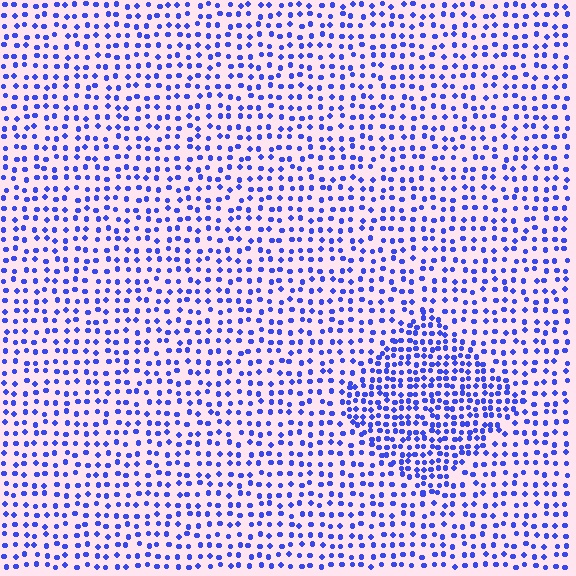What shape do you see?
I see a diamond.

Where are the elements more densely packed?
The elements are more densely packed inside the diamond boundary.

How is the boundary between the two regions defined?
The boundary is defined by a change in element density (approximately 1.8x ratio). All elements are the same color, size, and shape.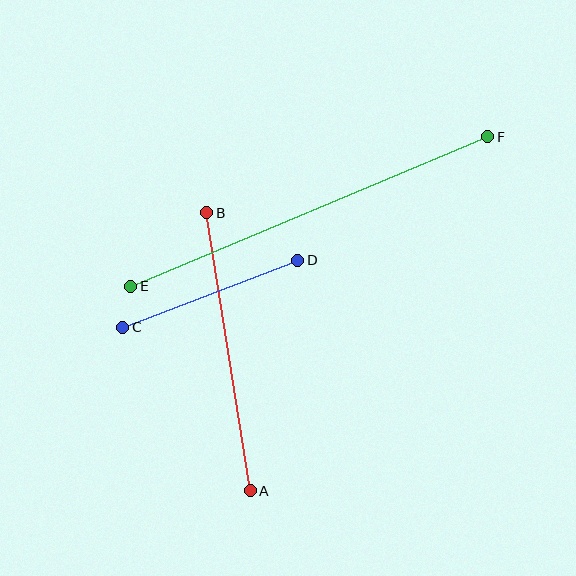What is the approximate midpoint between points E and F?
The midpoint is at approximately (309, 211) pixels.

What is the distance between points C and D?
The distance is approximately 187 pixels.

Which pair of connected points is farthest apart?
Points E and F are farthest apart.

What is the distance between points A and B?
The distance is approximately 281 pixels.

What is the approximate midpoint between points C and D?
The midpoint is at approximately (210, 294) pixels.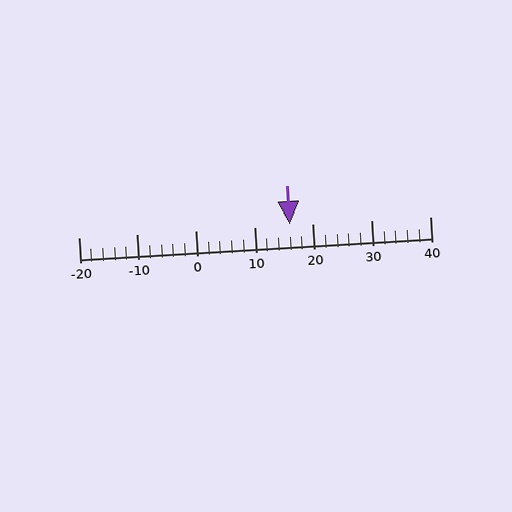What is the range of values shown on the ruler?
The ruler shows values from -20 to 40.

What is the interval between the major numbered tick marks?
The major tick marks are spaced 10 units apart.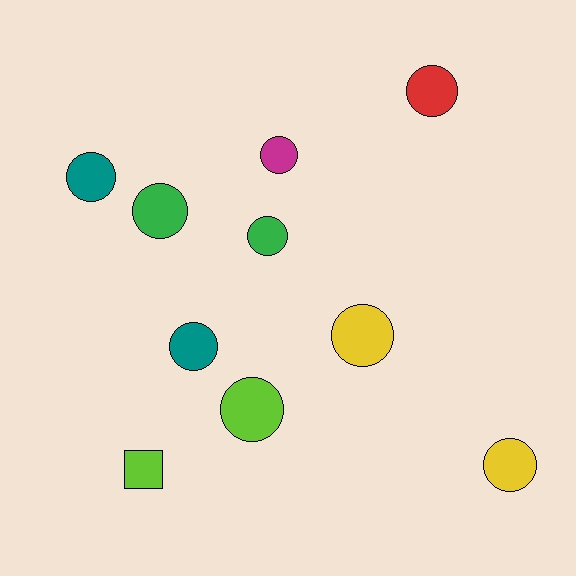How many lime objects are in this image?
There are 2 lime objects.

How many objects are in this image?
There are 10 objects.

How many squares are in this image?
There is 1 square.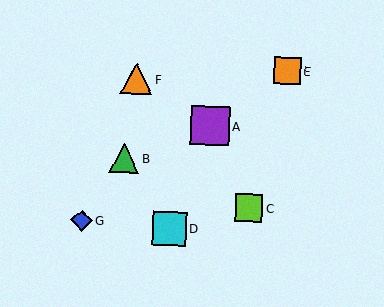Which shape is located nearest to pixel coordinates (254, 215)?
The lime square (labeled C) at (249, 208) is nearest to that location.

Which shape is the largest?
The purple square (labeled A) is the largest.